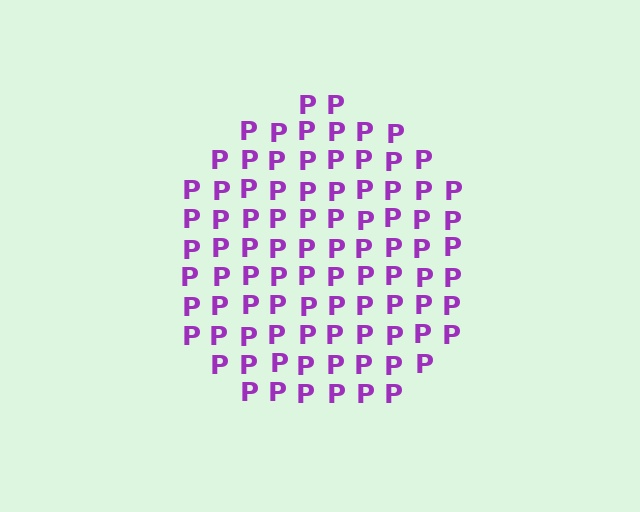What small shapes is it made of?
It is made of small letter P's.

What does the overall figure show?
The overall figure shows a circle.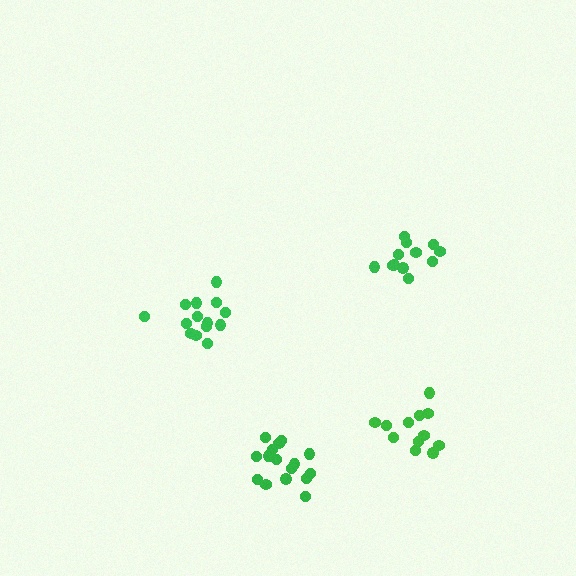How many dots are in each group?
Group 1: 12 dots, Group 2: 12 dots, Group 3: 16 dots, Group 4: 14 dots (54 total).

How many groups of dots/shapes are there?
There are 4 groups.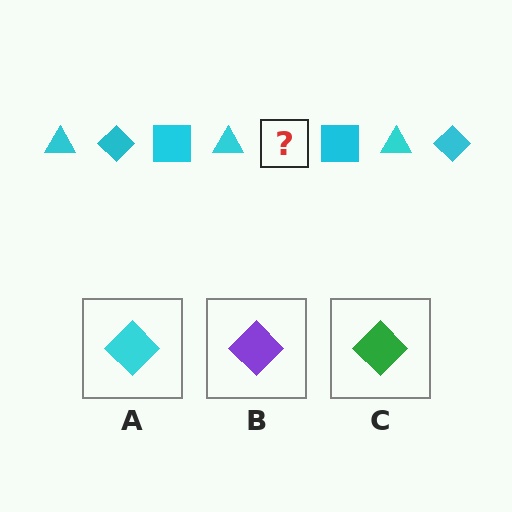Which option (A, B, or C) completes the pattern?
A.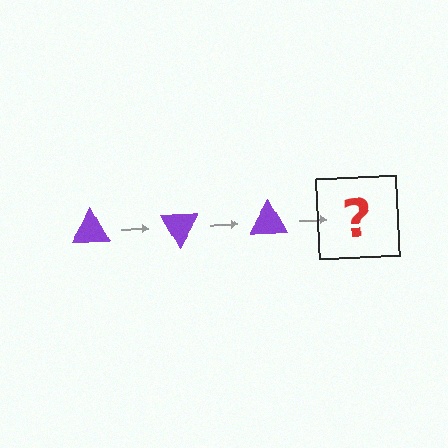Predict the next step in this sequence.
The next step is a purple triangle rotated 180 degrees.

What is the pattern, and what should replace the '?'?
The pattern is that the triangle rotates 60 degrees each step. The '?' should be a purple triangle rotated 180 degrees.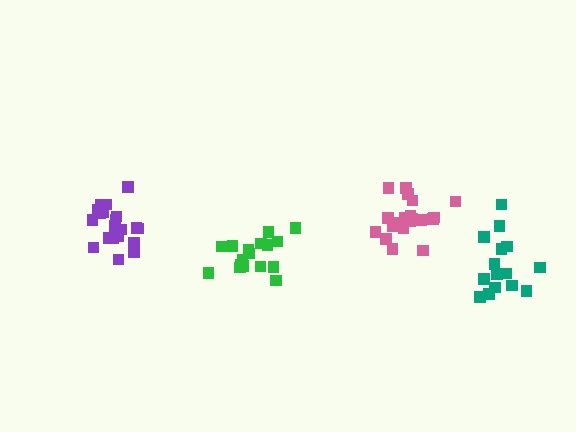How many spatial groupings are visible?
There are 4 spatial groupings.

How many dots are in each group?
Group 1: 17 dots, Group 2: 21 dots, Group 3: 15 dots, Group 4: 20 dots (73 total).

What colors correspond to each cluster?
The clusters are colored: green, purple, teal, pink.